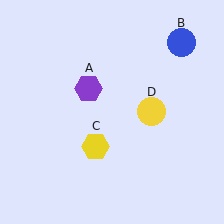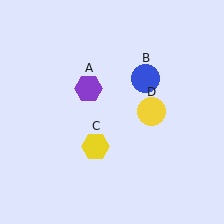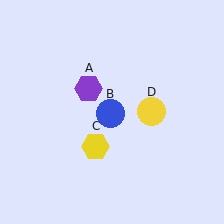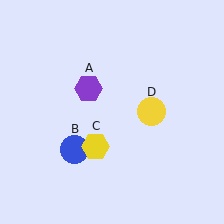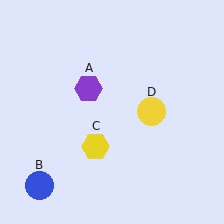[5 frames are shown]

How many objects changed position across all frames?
1 object changed position: blue circle (object B).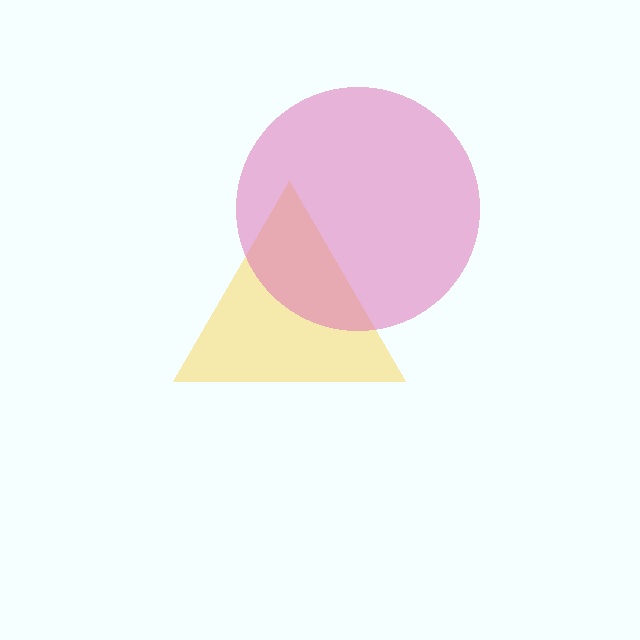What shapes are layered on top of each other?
The layered shapes are: a yellow triangle, a pink circle.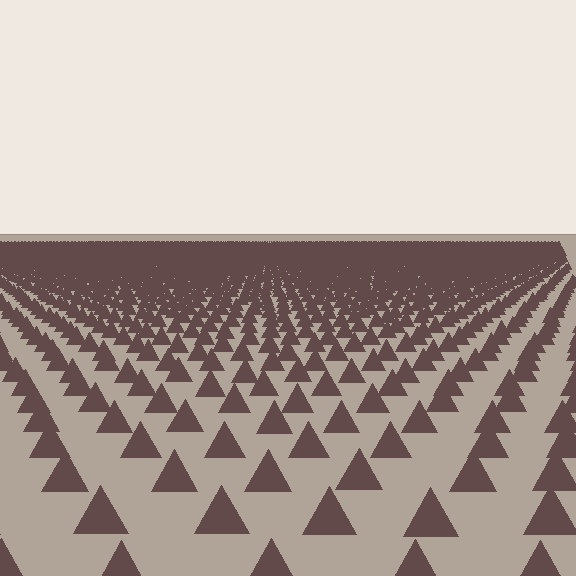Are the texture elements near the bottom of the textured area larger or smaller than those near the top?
Larger. Near the bottom, elements are closer to the viewer and appear at a bigger on-screen size.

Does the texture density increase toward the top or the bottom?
Density increases toward the top.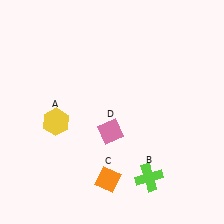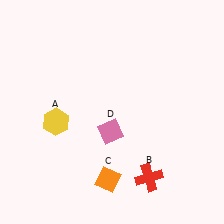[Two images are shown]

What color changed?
The cross (B) changed from lime in Image 1 to red in Image 2.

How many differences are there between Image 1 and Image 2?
There is 1 difference between the two images.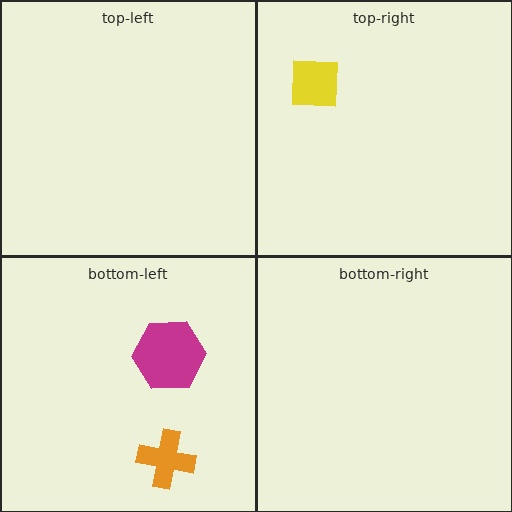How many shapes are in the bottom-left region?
2.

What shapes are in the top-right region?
The yellow square.